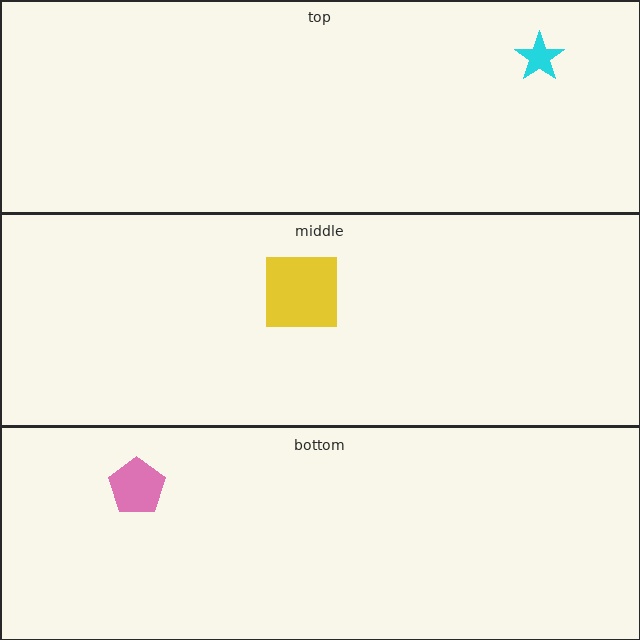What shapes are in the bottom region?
The pink pentagon.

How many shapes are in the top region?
1.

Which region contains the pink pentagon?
The bottom region.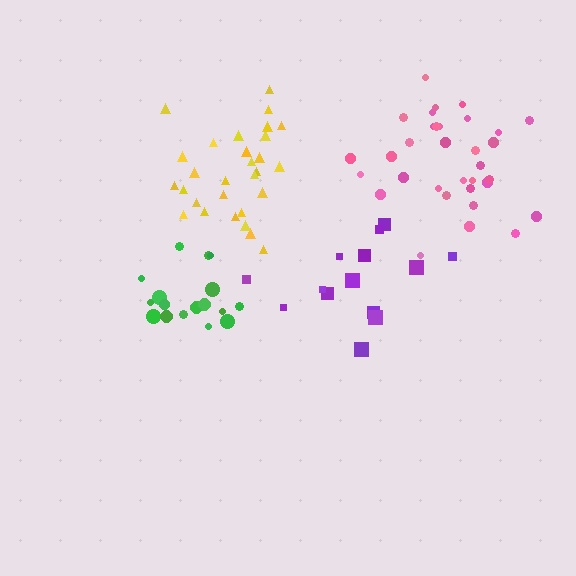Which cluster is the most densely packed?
Pink.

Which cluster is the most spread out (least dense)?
Purple.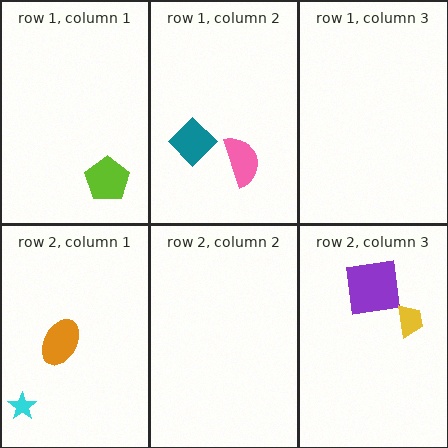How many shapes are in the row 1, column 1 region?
1.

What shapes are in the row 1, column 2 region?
The pink semicircle, the teal diamond.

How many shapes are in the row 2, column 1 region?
2.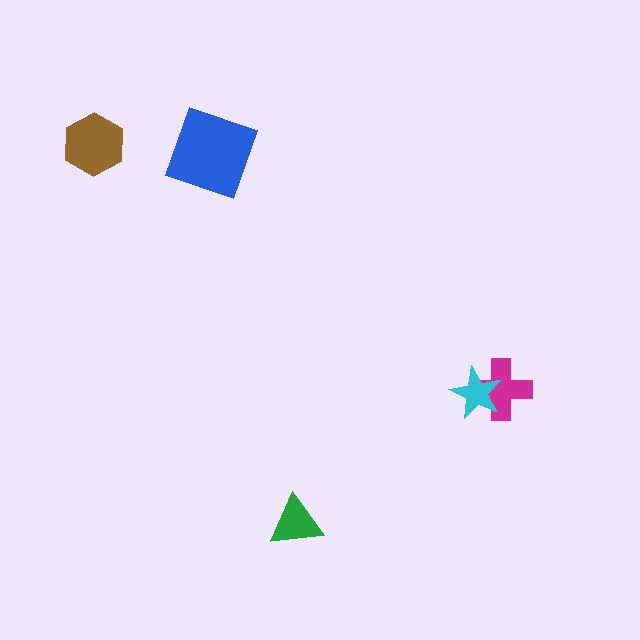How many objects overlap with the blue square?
0 objects overlap with the blue square.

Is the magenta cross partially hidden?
Yes, it is partially covered by another shape.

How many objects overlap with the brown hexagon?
0 objects overlap with the brown hexagon.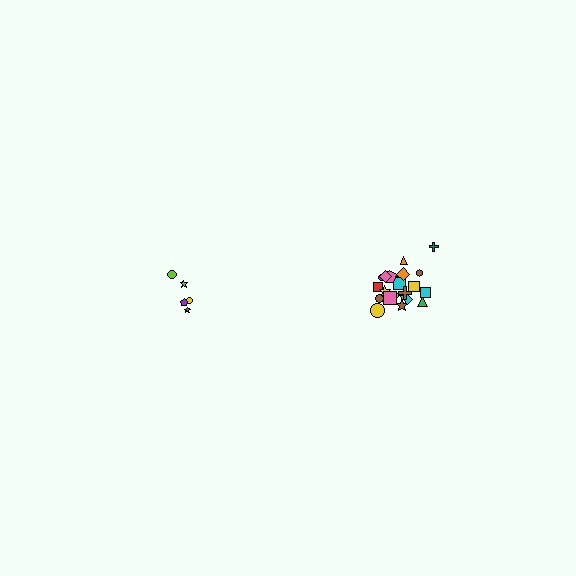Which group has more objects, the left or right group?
The right group.